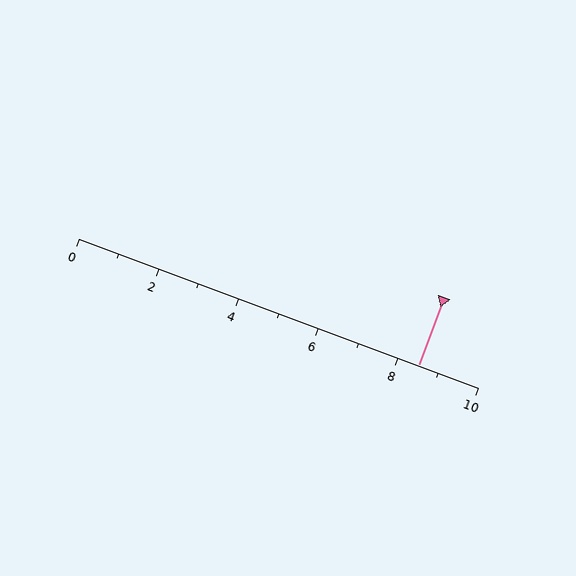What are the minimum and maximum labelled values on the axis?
The axis runs from 0 to 10.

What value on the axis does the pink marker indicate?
The marker indicates approximately 8.5.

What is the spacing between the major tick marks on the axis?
The major ticks are spaced 2 apart.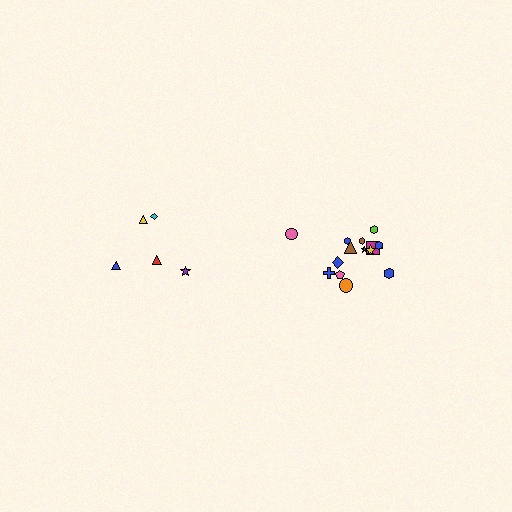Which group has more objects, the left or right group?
The right group.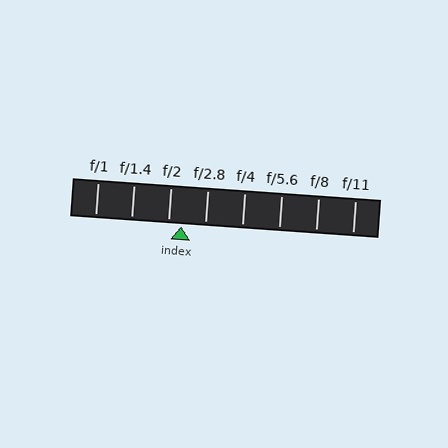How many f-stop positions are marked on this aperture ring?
There are 8 f-stop positions marked.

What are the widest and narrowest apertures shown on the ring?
The widest aperture shown is f/1 and the narrowest is f/11.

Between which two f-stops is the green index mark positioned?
The index mark is between f/2 and f/2.8.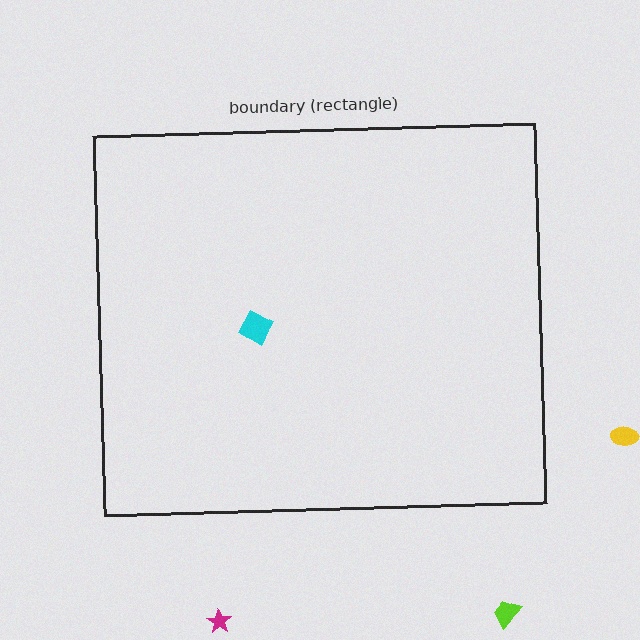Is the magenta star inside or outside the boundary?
Outside.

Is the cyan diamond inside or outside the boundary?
Inside.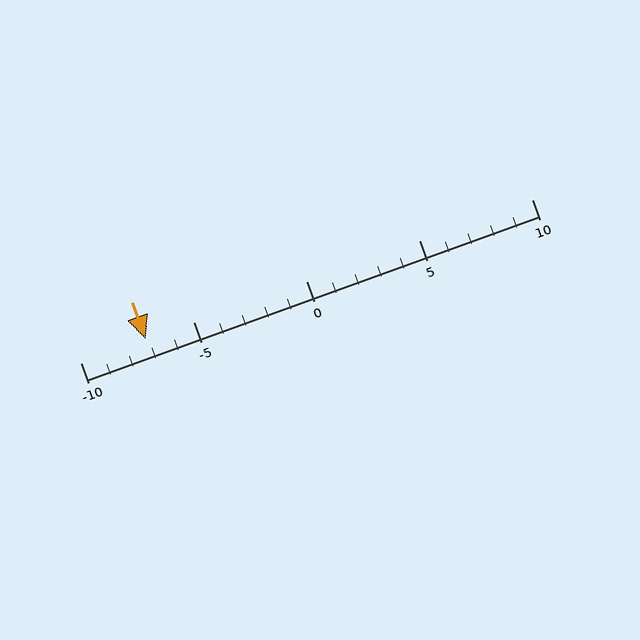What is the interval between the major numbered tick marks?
The major tick marks are spaced 5 units apart.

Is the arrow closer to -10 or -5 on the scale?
The arrow is closer to -5.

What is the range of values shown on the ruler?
The ruler shows values from -10 to 10.